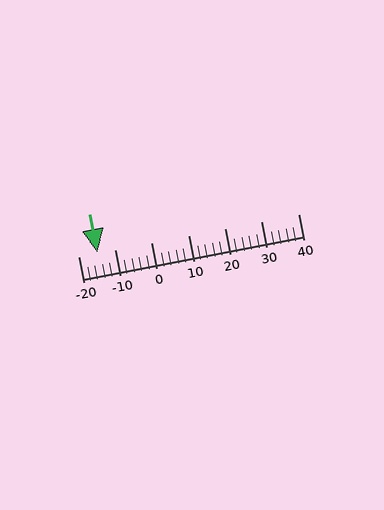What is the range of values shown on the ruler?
The ruler shows values from -20 to 40.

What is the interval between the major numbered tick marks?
The major tick marks are spaced 10 units apart.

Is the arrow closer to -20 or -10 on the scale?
The arrow is closer to -10.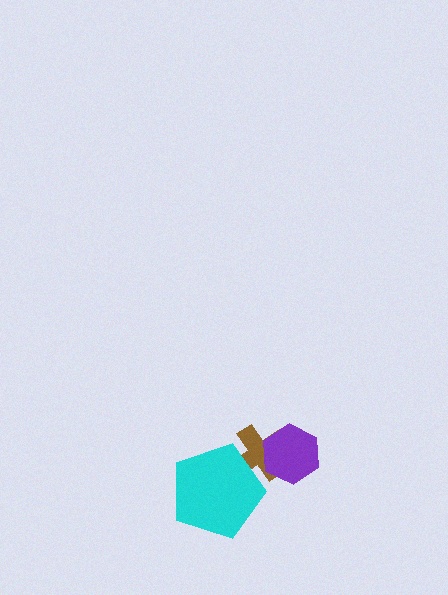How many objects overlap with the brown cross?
2 objects overlap with the brown cross.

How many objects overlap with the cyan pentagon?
1 object overlaps with the cyan pentagon.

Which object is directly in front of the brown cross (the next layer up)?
The cyan pentagon is directly in front of the brown cross.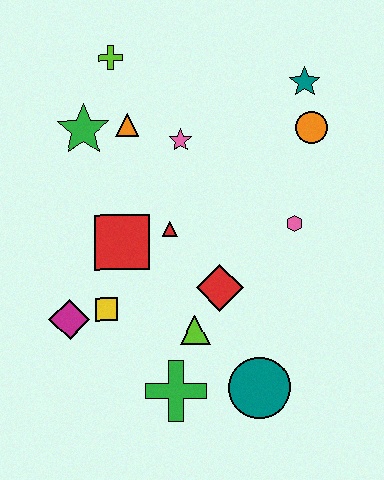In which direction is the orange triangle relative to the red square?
The orange triangle is above the red square.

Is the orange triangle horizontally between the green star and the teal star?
Yes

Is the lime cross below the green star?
No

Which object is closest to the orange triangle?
The green star is closest to the orange triangle.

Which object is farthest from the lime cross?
The teal circle is farthest from the lime cross.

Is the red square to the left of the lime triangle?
Yes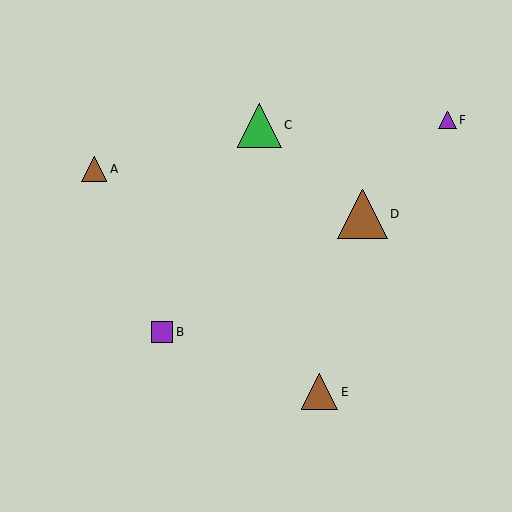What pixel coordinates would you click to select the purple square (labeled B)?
Click at (162, 332) to select the purple square B.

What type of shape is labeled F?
Shape F is a purple triangle.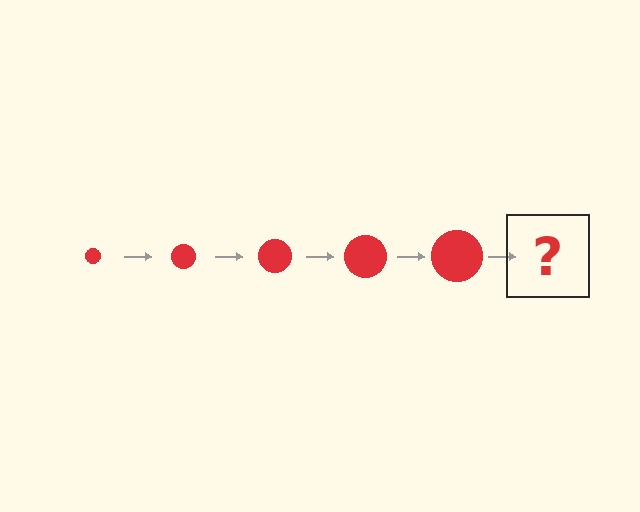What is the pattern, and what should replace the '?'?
The pattern is that the circle gets progressively larger each step. The '?' should be a red circle, larger than the previous one.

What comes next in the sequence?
The next element should be a red circle, larger than the previous one.